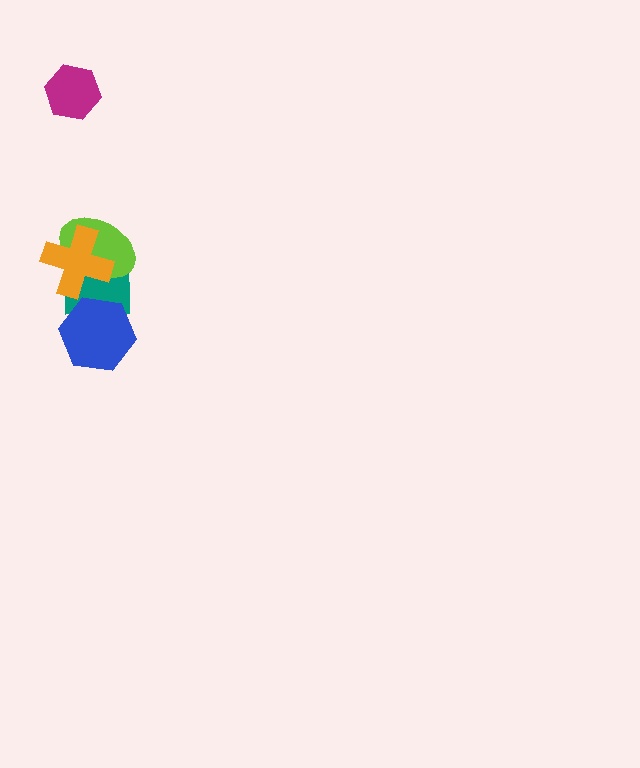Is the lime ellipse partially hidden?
Yes, it is partially covered by another shape.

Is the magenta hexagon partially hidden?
No, no other shape covers it.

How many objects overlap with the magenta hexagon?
0 objects overlap with the magenta hexagon.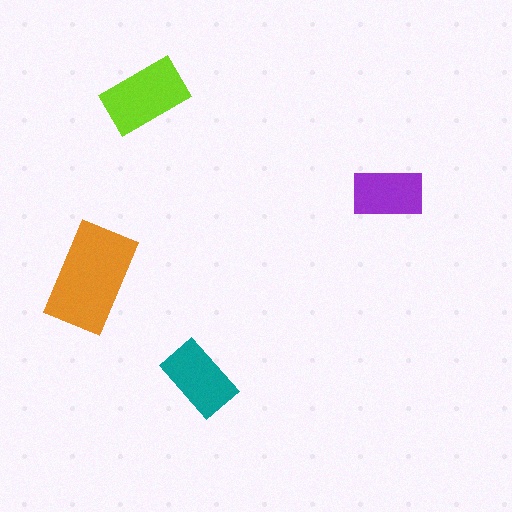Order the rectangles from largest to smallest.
the orange one, the lime one, the teal one, the purple one.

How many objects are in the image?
There are 4 objects in the image.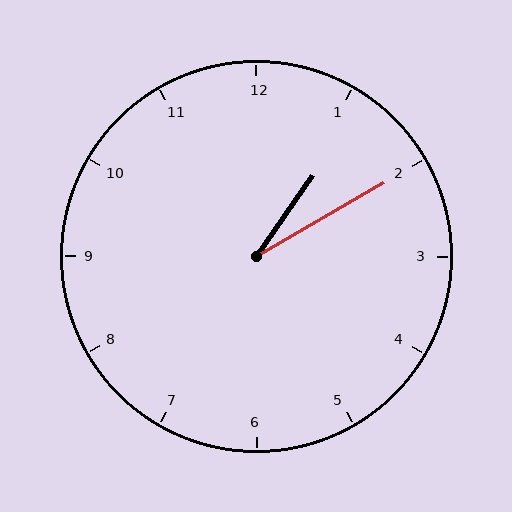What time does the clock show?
1:10.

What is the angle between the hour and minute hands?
Approximately 25 degrees.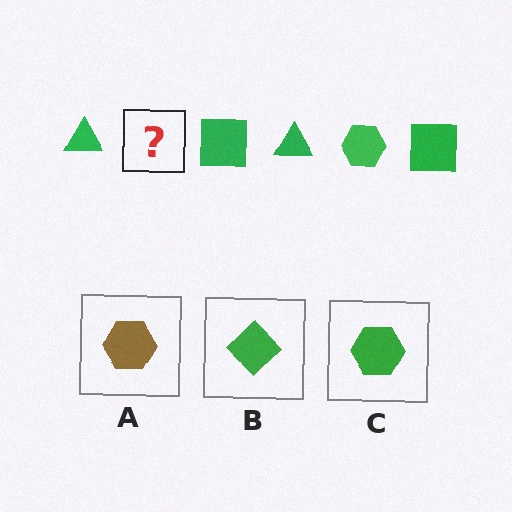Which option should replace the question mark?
Option C.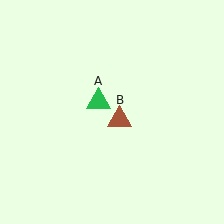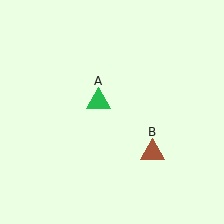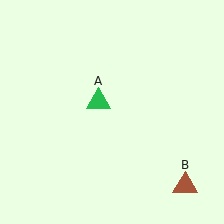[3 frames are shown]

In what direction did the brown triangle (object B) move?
The brown triangle (object B) moved down and to the right.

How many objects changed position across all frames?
1 object changed position: brown triangle (object B).